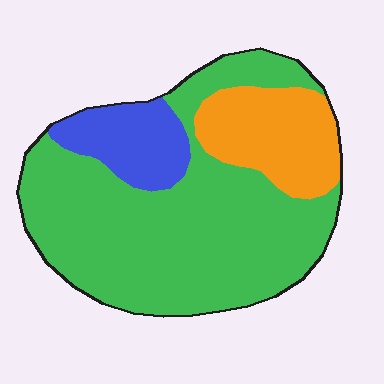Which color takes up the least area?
Blue, at roughly 15%.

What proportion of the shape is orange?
Orange covers 19% of the shape.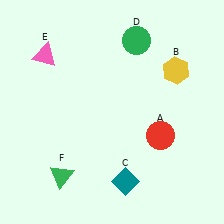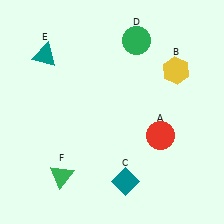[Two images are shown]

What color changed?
The triangle (E) changed from pink in Image 1 to teal in Image 2.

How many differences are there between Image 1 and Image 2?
There is 1 difference between the two images.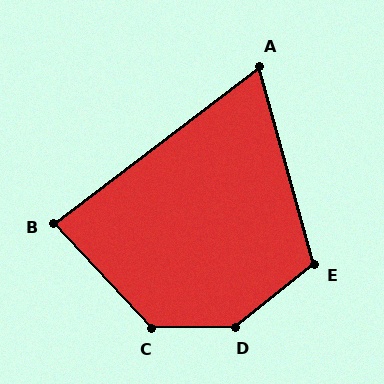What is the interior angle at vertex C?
Approximately 132 degrees (obtuse).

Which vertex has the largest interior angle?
D, at approximately 142 degrees.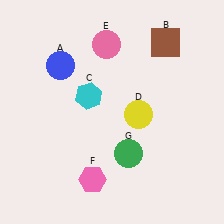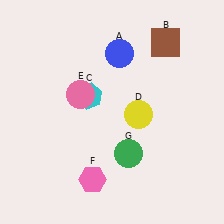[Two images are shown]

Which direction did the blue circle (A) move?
The blue circle (A) moved right.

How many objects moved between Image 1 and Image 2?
2 objects moved between the two images.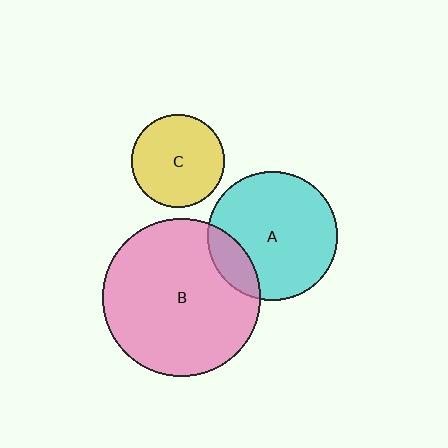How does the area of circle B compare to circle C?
Approximately 2.9 times.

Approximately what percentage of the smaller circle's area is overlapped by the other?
Approximately 15%.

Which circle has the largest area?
Circle B (pink).